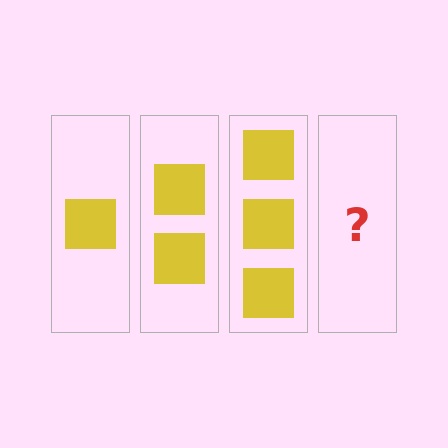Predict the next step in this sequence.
The next step is 4 squares.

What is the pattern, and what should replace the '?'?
The pattern is that each step adds one more square. The '?' should be 4 squares.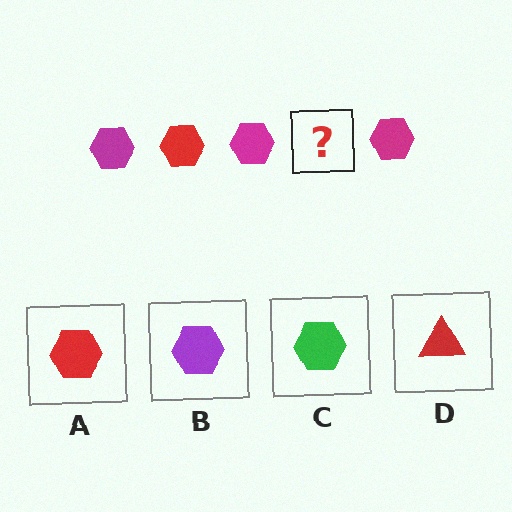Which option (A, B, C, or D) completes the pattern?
A.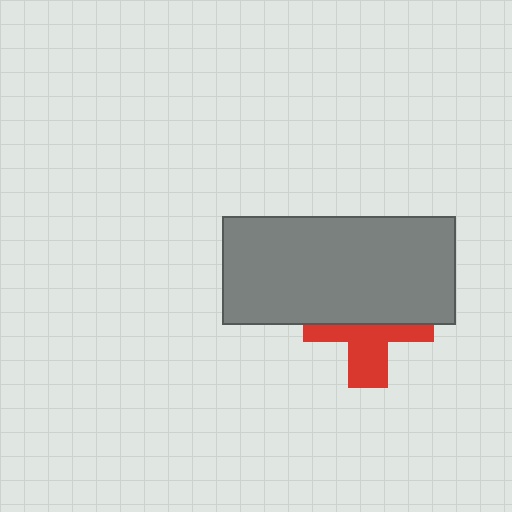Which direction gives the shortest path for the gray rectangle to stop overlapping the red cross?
Moving up gives the shortest separation.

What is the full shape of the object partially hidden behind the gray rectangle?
The partially hidden object is a red cross.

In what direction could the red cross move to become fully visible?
The red cross could move down. That would shift it out from behind the gray rectangle entirely.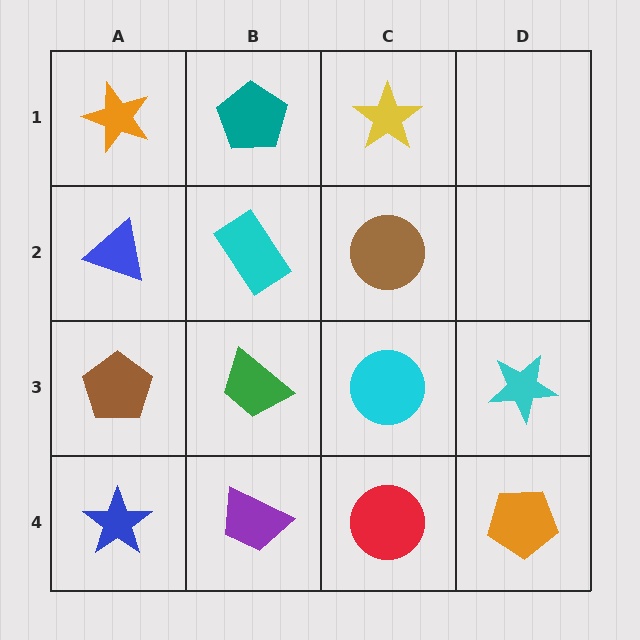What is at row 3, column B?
A green trapezoid.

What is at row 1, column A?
An orange star.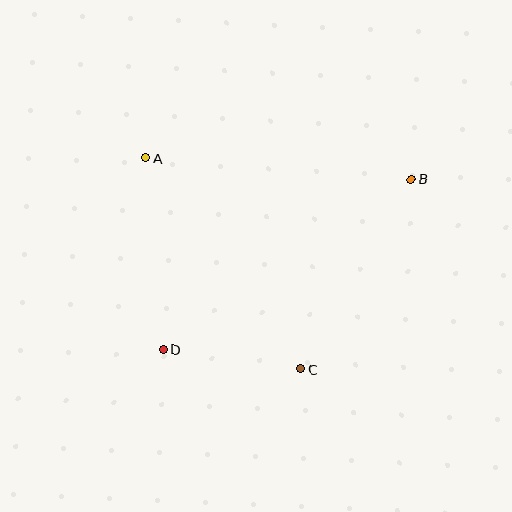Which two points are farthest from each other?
Points B and D are farthest from each other.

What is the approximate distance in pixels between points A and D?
The distance between A and D is approximately 192 pixels.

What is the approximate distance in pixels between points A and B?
The distance between A and B is approximately 266 pixels.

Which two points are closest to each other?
Points C and D are closest to each other.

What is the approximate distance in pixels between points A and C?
The distance between A and C is approximately 262 pixels.